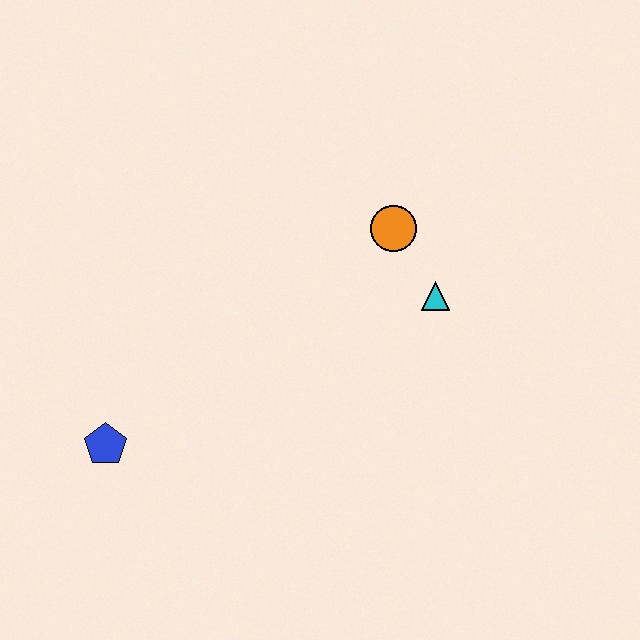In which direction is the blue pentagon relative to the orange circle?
The blue pentagon is to the left of the orange circle.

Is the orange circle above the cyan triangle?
Yes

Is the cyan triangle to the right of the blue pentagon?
Yes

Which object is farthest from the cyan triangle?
The blue pentagon is farthest from the cyan triangle.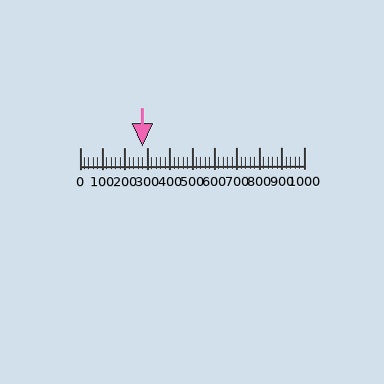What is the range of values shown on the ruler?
The ruler shows values from 0 to 1000.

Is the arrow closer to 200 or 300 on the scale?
The arrow is closer to 300.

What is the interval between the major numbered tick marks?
The major tick marks are spaced 100 units apart.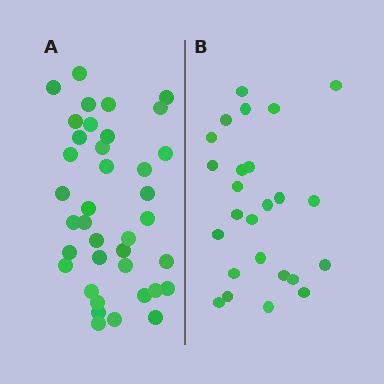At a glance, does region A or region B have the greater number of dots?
Region A (the left region) has more dots.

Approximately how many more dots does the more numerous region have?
Region A has approximately 15 more dots than region B.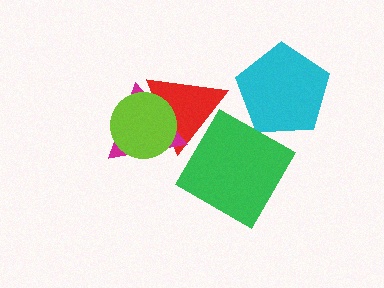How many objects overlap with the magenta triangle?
2 objects overlap with the magenta triangle.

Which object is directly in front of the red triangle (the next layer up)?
The green diamond is directly in front of the red triangle.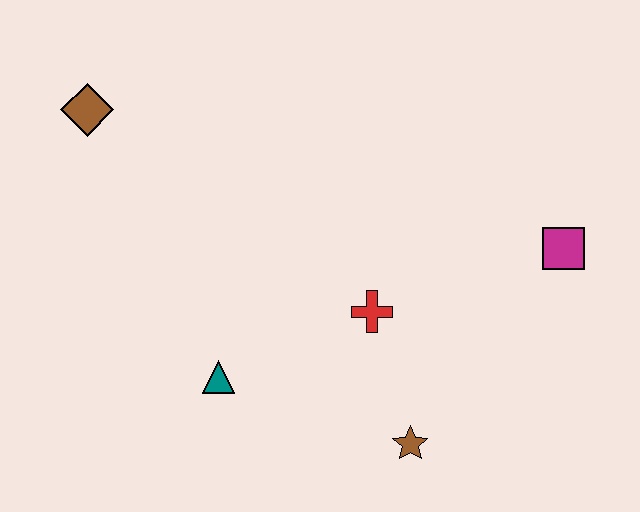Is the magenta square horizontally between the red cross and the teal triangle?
No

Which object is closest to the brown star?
The red cross is closest to the brown star.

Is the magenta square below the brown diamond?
Yes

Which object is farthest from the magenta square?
The brown diamond is farthest from the magenta square.